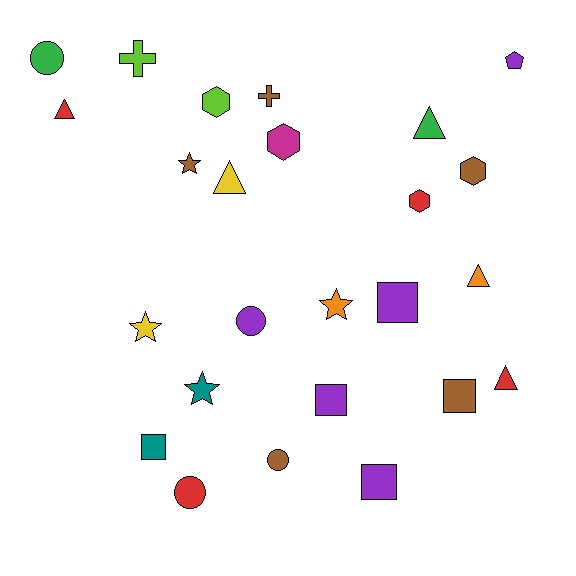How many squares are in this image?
There are 5 squares.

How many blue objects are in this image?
There are no blue objects.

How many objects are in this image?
There are 25 objects.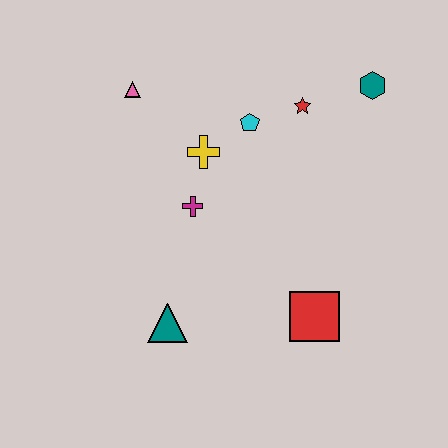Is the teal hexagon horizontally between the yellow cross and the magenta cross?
No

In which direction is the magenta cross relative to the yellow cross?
The magenta cross is below the yellow cross.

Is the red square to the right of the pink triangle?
Yes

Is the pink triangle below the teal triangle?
No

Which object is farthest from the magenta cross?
The teal hexagon is farthest from the magenta cross.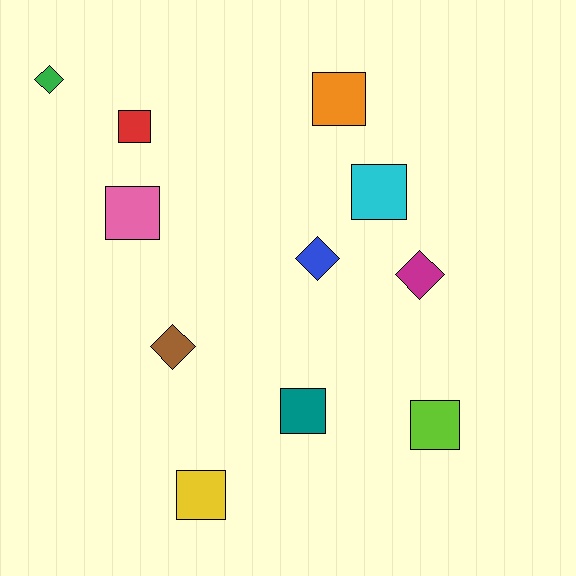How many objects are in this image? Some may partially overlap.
There are 11 objects.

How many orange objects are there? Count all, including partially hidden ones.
There is 1 orange object.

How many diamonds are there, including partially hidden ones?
There are 4 diamonds.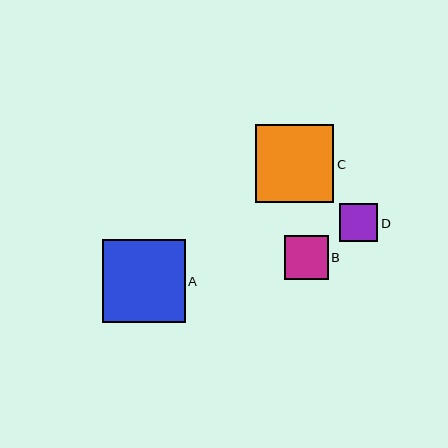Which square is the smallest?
Square D is the smallest with a size of approximately 38 pixels.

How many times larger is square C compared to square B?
Square C is approximately 1.8 times the size of square B.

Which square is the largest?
Square A is the largest with a size of approximately 83 pixels.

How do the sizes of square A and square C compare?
Square A and square C are approximately the same size.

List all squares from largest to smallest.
From largest to smallest: A, C, B, D.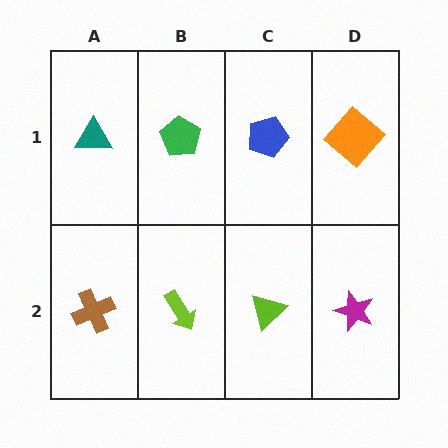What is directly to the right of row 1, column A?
A green pentagon.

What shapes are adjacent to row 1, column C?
A lime triangle (row 2, column C), a green pentagon (row 1, column B), an orange diamond (row 1, column D).